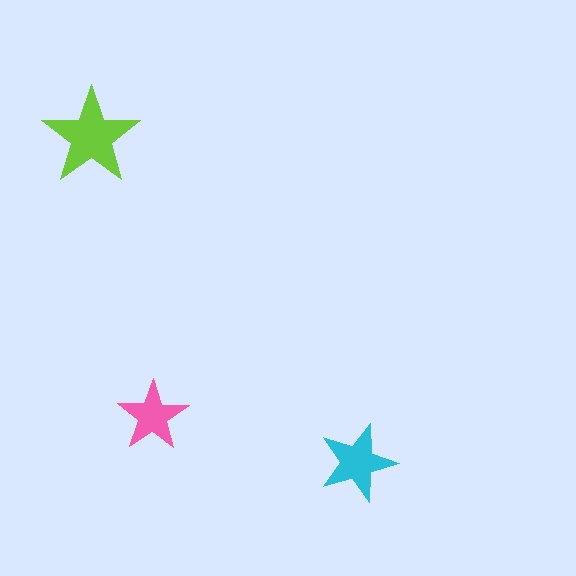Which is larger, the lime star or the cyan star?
The lime one.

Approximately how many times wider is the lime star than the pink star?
About 1.5 times wider.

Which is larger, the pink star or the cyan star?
The cyan one.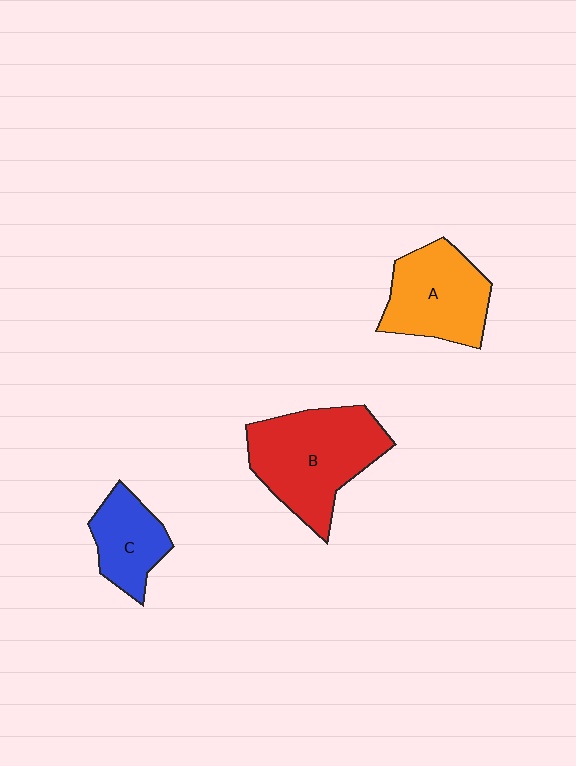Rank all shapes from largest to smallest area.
From largest to smallest: B (red), A (orange), C (blue).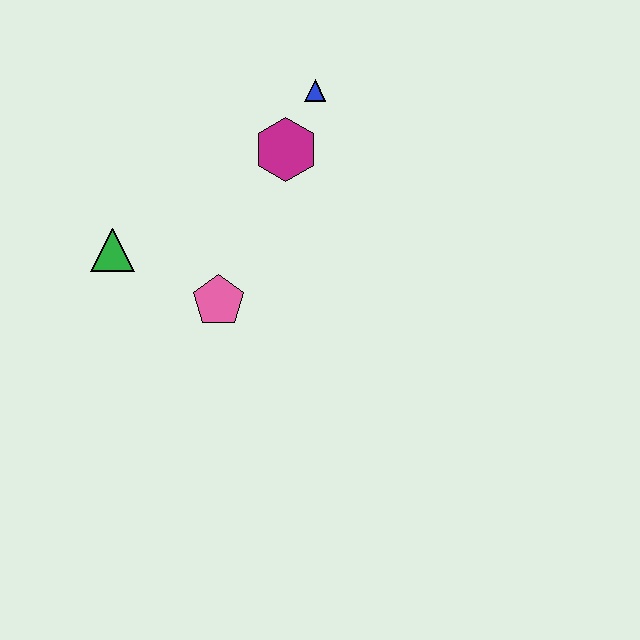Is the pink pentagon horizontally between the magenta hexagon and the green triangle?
Yes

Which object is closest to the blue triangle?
The magenta hexagon is closest to the blue triangle.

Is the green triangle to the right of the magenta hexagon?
No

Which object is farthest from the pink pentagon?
The blue triangle is farthest from the pink pentagon.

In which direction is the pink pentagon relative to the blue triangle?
The pink pentagon is below the blue triangle.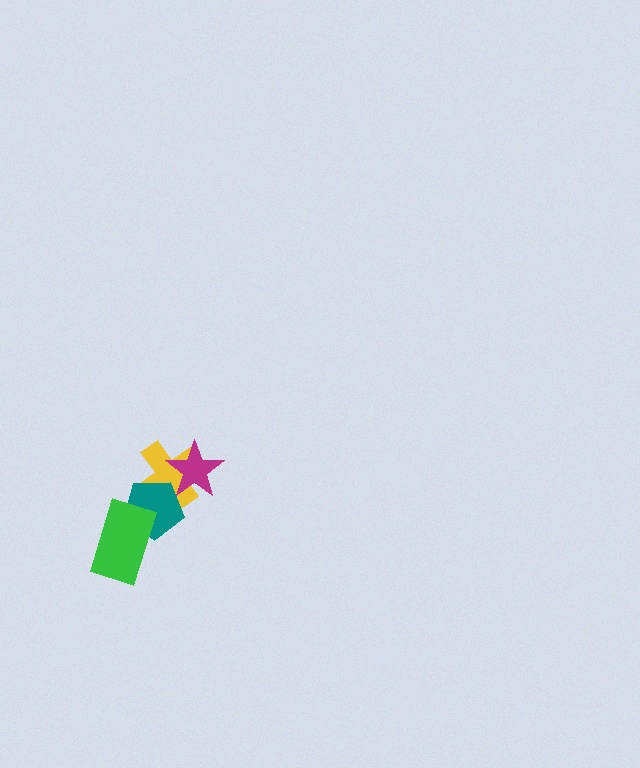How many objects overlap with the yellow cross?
2 objects overlap with the yellow cross.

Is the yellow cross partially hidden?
Yes, it is partially covered by another shape.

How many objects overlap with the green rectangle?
1 object overlaps with the green rectangle.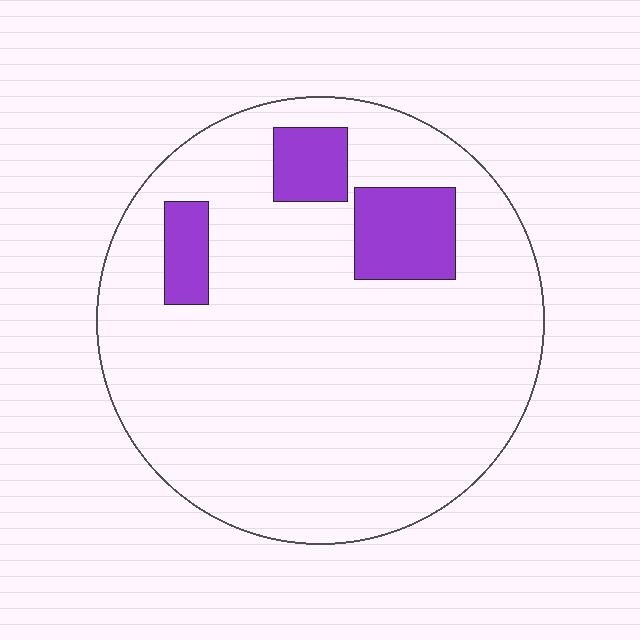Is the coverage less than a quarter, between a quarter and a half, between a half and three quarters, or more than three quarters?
Less than a quarter.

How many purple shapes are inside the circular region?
3.